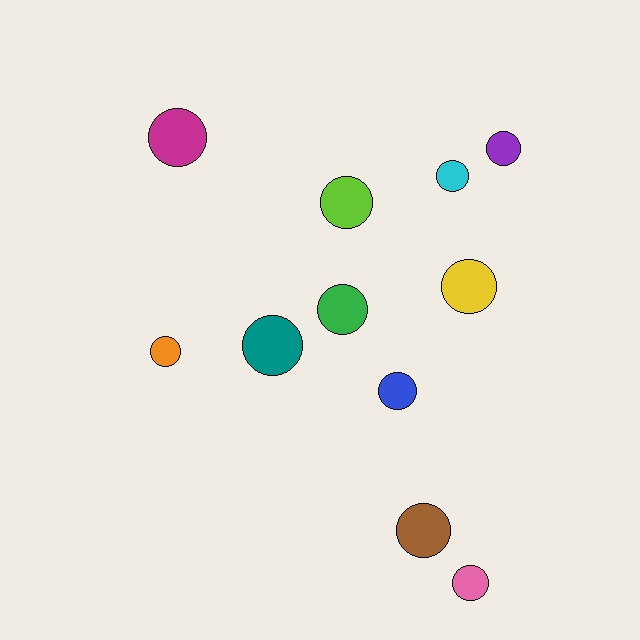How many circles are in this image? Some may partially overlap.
There are 11 circles.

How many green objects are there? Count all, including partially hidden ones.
There is 1 green object.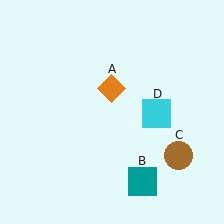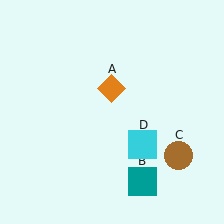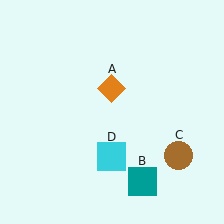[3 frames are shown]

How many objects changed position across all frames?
1 object changed position: cyan square (object D).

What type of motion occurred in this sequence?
The cyan square (object D) rotated clockwise around the center of the scene.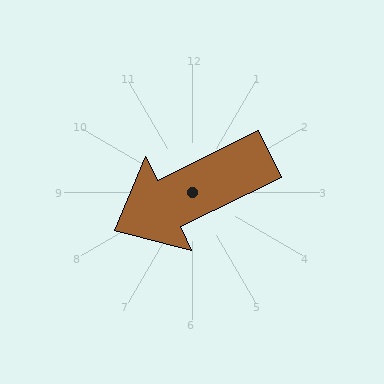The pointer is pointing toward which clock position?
Roughly 8 o'clock.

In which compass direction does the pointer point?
Southwest.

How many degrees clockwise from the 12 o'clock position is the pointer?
Approximately 244 degrees.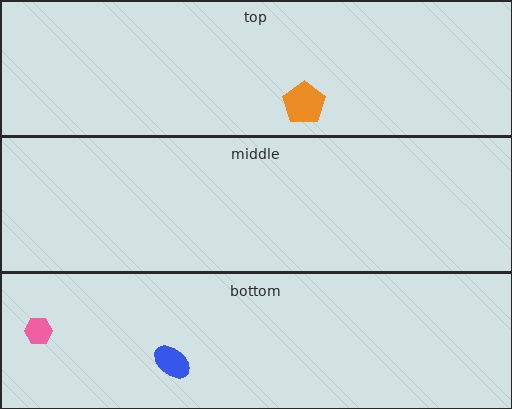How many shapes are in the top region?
1.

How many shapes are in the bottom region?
2.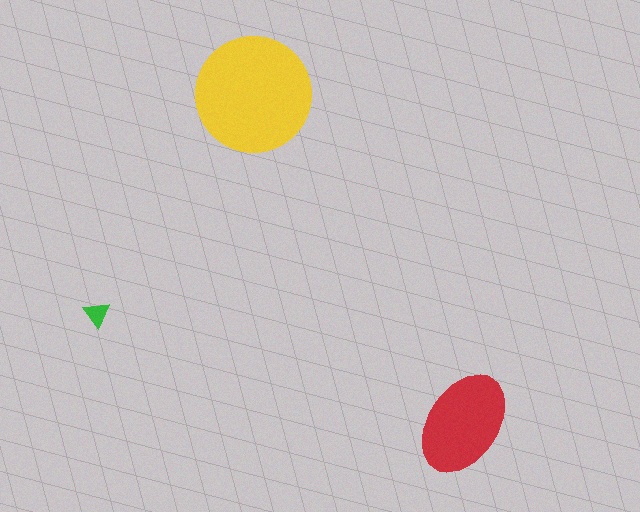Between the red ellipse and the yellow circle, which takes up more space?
The yellow circle.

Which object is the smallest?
The green triangle.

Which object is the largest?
The yellow circle.